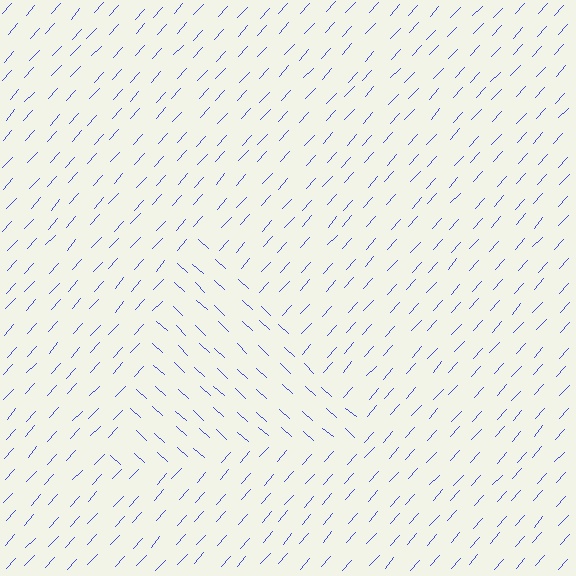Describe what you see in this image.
The image is filled with small blue line segments. A triangle region in the image has lines oriented differently from the surrounding lines, creating a visible texture boundary.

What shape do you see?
I see a triangle.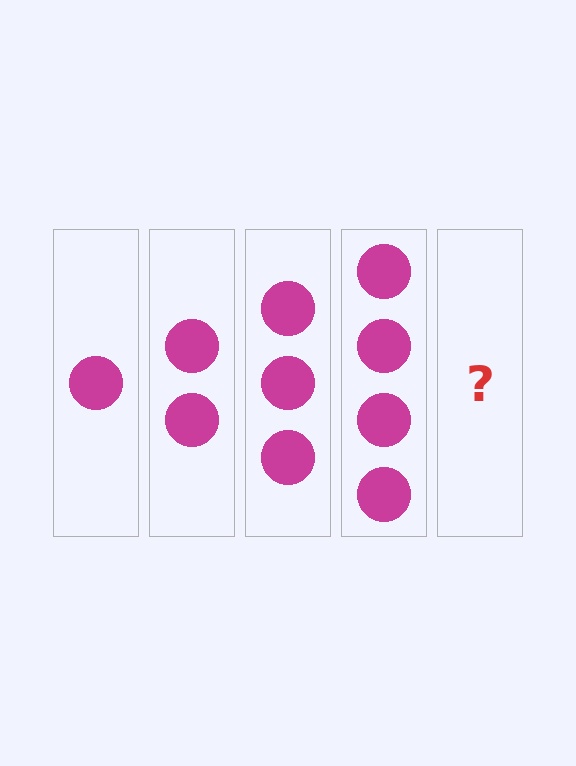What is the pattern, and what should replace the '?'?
The pattern is that each step adds one more circle. The '?' should be 5 circles.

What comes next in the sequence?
The next element should be 5 circles.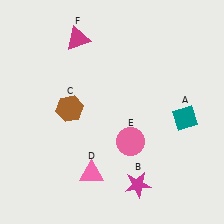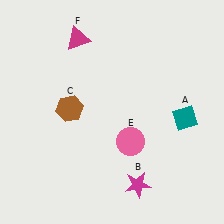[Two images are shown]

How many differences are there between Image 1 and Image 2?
There is 1 difference between the two images.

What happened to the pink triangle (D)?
The pink triangle (D) was removed in Image 2. It was in the bottom-left area of Image 1.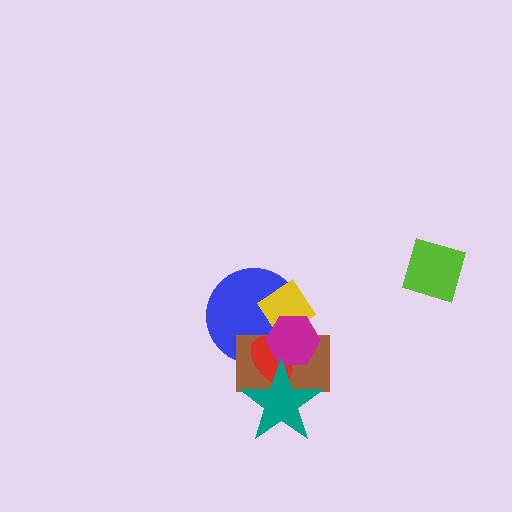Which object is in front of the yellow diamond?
The magenta hexagon is in front of the yellow diamond.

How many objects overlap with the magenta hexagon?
5 objects overlap with the magenta hexagon.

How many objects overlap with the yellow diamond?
3 objects overlap with the yellow diamond.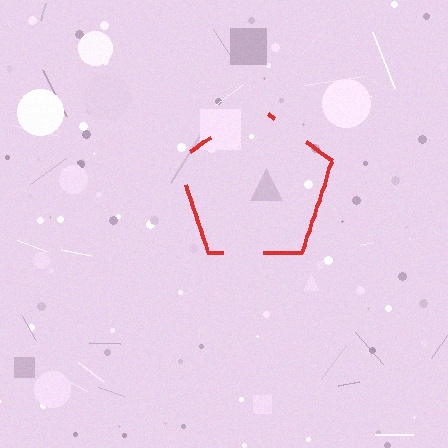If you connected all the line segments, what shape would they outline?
They would outline a pentagon.